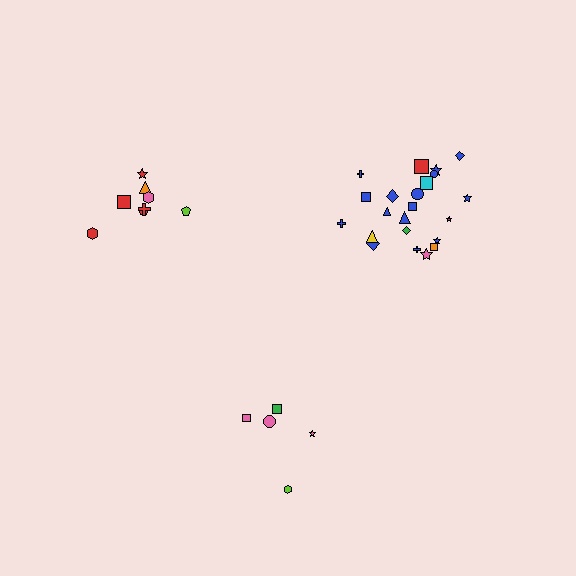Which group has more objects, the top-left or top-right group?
The top-right group.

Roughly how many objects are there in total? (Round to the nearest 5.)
Roughly 35 objects in total.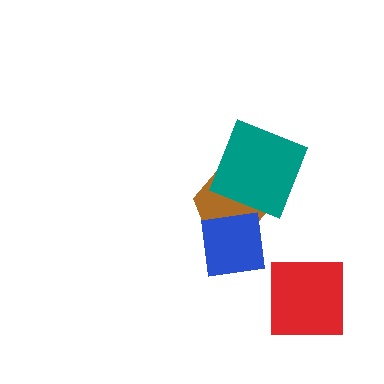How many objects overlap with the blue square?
1 object overlaps with the blue square.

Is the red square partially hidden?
No, no other shape covers it.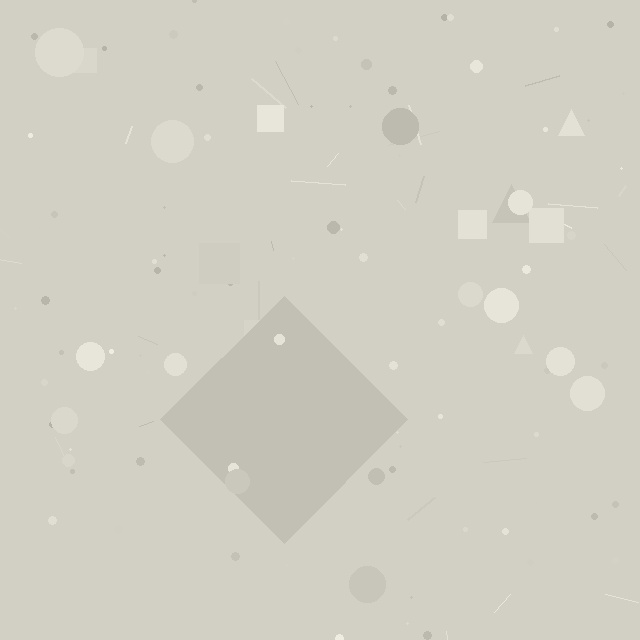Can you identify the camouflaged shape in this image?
The camouflaged shape is a diamond.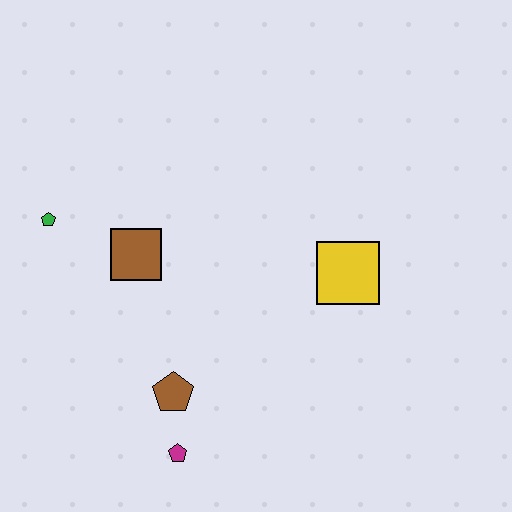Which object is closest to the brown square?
The green pentagon is closest to the brown square.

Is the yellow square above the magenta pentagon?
Yes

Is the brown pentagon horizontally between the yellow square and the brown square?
Yes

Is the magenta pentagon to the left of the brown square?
No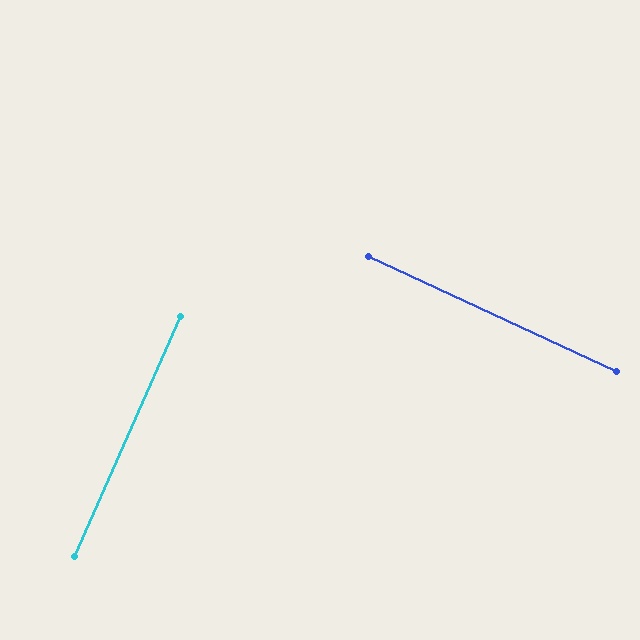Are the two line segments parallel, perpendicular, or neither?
Perpendicular — they meet at approximately 89°.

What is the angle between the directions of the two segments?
Approximately 89 degrees.